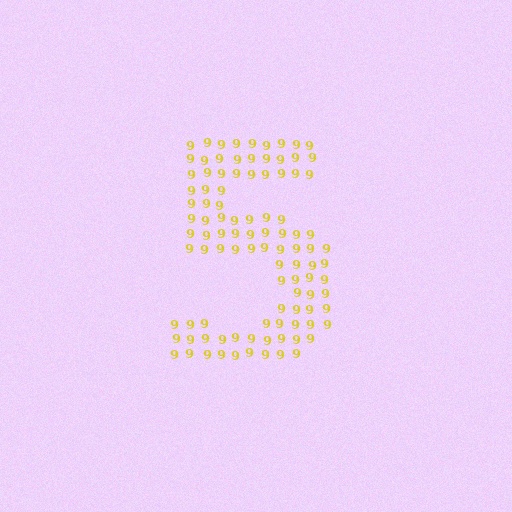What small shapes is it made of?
It is made of small digit 9's.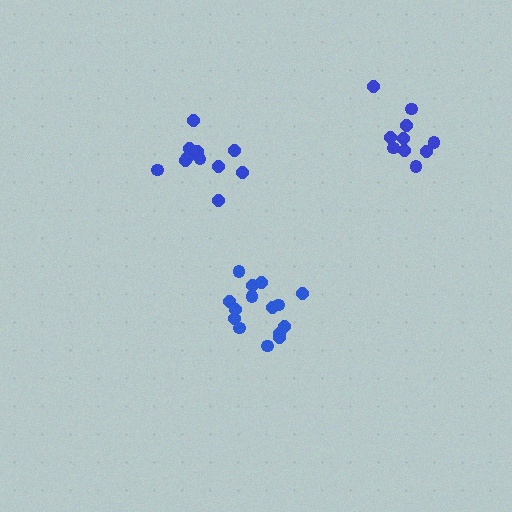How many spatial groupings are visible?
There are 3 spatial groupings.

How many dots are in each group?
Group 1: 11 dots, Group 2: 15 dots, Group 3: 10 dots (36 total).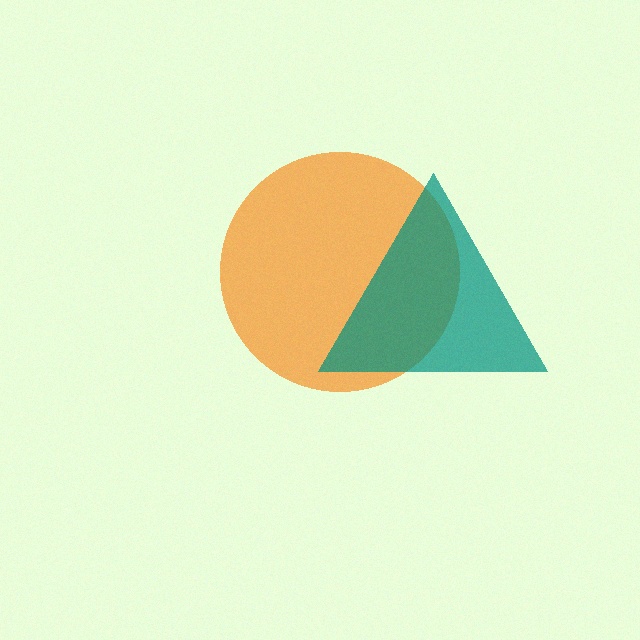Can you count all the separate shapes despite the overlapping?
Yes, there are 2 separate shapes.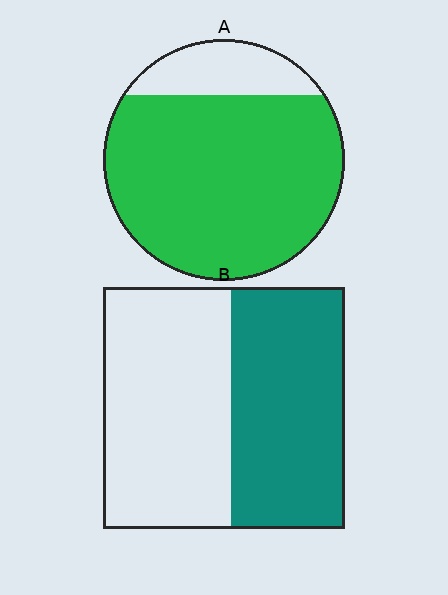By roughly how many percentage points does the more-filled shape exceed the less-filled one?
By roughly 35 percentage points (A over B).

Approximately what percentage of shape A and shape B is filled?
A is approximately 85% and B is approximately 45%.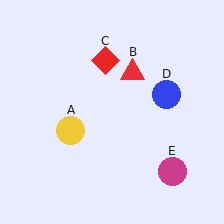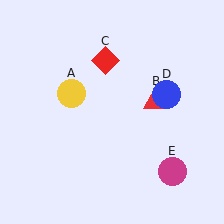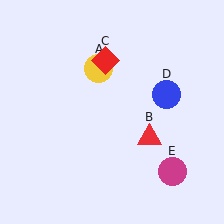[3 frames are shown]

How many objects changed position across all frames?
2 objects changed position: yellow circle (object A), red triangle (object B).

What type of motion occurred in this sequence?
The yellow circle (object A), red triangle (object B) rotated clockwise around the center of the scene.